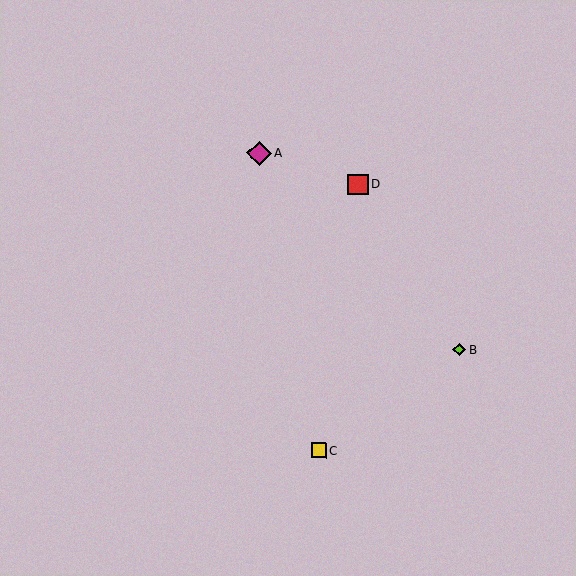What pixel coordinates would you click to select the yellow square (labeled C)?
Click at (319, 450) to select the yellow square C.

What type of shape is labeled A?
Shape A is a magenta diamond.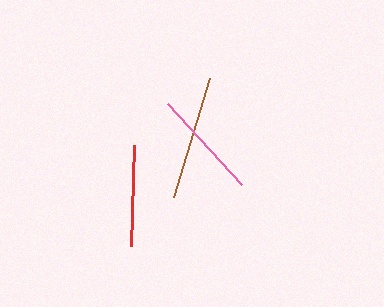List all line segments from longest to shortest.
From longest to shortest: brown, pink, red.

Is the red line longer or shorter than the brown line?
The brown line is longer than the red line.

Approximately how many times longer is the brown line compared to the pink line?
The brown line is approximately 1.1 times the length of the pink line.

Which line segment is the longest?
The brown line is the longest at approximately 125 pixels.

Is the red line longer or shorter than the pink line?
The pink line is longer than the red line.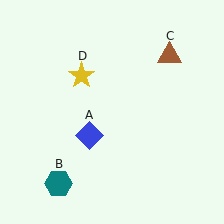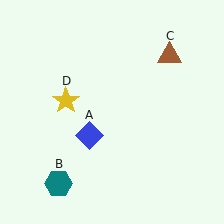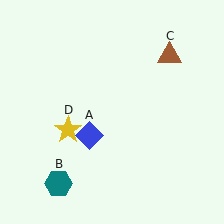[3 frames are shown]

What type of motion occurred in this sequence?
The yellow star (object D) rotated counterclockwise around the center of the scene.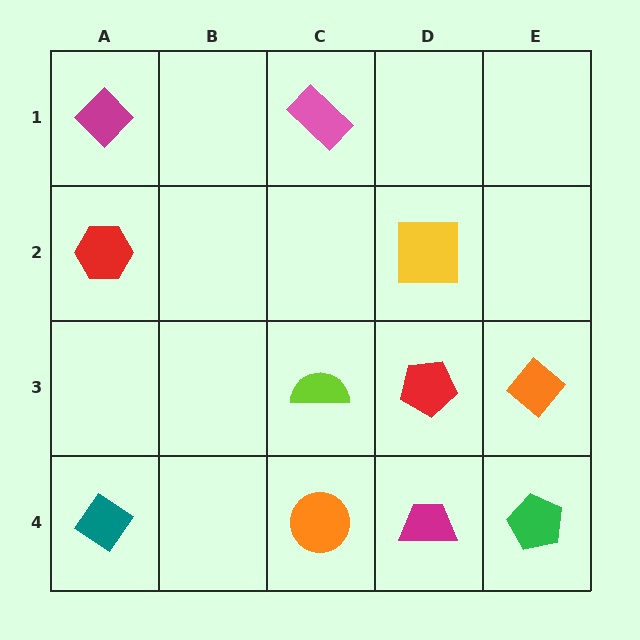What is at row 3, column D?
A red pentagon.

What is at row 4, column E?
A green pentagon.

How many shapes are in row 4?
4 shapes.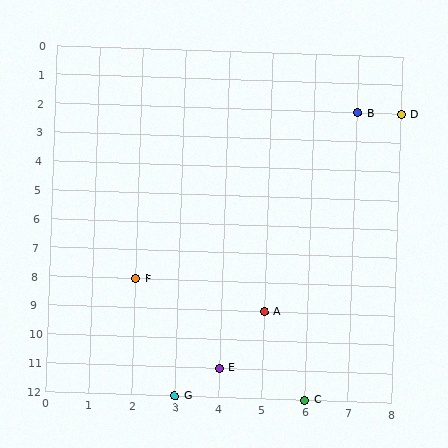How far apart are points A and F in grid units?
Points A and F are 3 columns and 1 row apart (about 3.2 grid units diagonally).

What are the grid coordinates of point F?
Point F is at grid coordinates (2, 8).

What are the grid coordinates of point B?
Point B is at grid coordinates (7, 2).